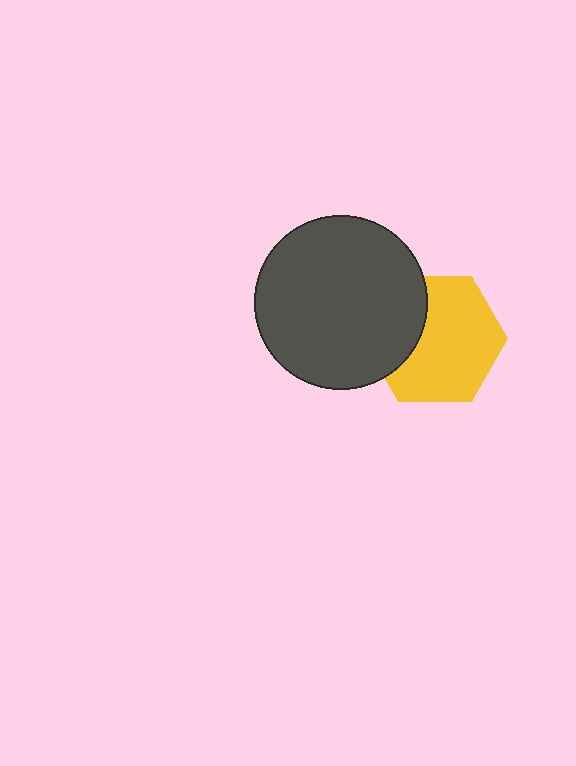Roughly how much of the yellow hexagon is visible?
Most of it is visible (roughly 70%).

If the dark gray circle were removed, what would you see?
You would see the complete yellow hexagon.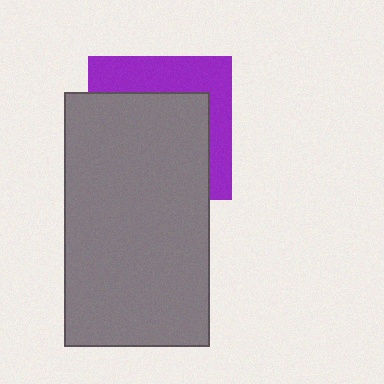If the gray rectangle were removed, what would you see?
You would see the complete purple square.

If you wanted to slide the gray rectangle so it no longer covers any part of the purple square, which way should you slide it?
Slide it toward the lower-left — that is the most direct way to separate the two shapes.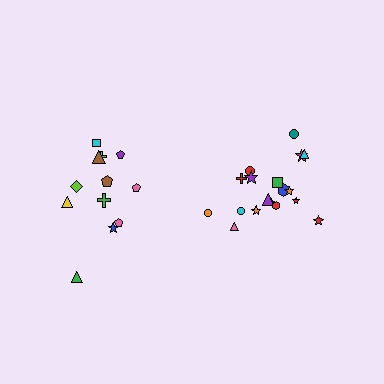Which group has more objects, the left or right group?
The right group.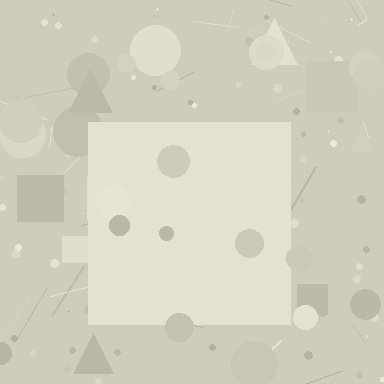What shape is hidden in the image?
A square is hidden in the image.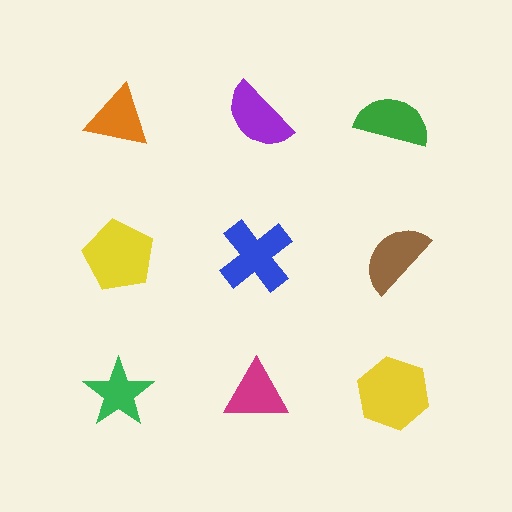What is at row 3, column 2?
A magenta triangle.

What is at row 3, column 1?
A green star.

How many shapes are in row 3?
3 shapes.